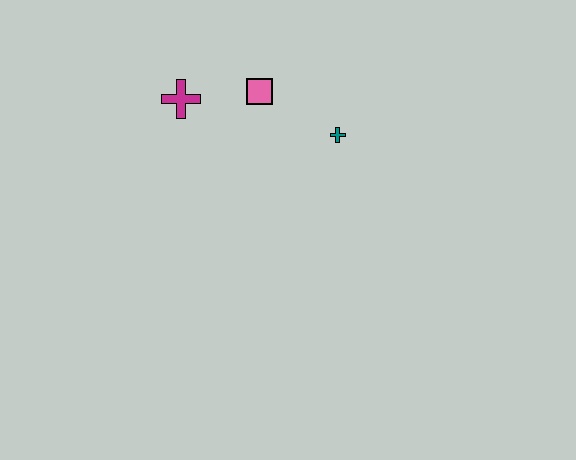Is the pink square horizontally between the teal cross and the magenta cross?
Yes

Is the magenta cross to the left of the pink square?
Yes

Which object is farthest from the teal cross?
The magenta cross is farthest from the teal cross.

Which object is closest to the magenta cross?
The pink square is closest to the magenta cross.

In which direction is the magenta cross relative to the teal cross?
The magenta cross is to the left of the teal cross.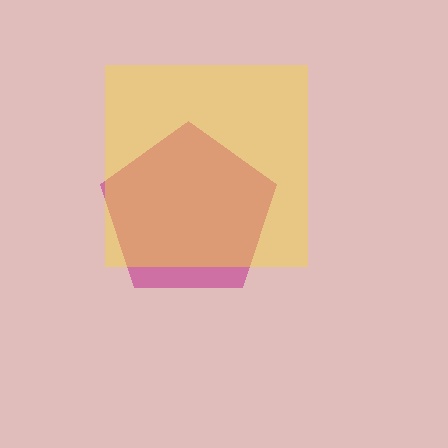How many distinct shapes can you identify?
There are 2 distinct shapes: a magenta pentagon, a yellow square.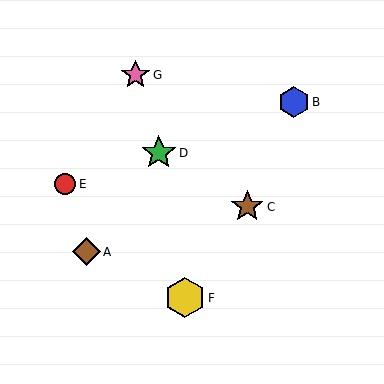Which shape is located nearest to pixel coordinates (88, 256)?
The brown diamond (labeled A) at (87, 252) is nearest to that location.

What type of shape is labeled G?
Shape G is a pink star.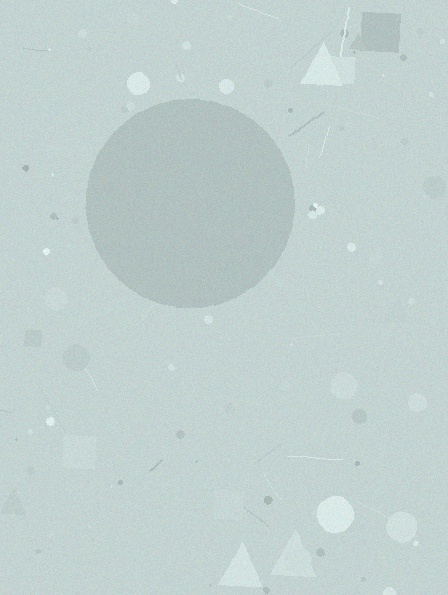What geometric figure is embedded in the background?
A circle is embedded in the background.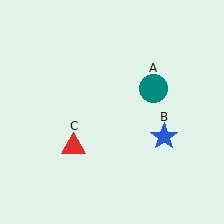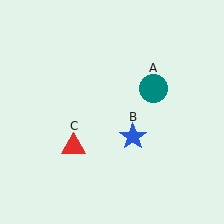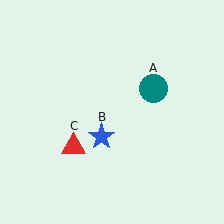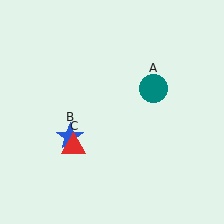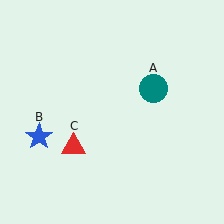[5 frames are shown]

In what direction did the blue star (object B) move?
The blue star (object B) moved left.